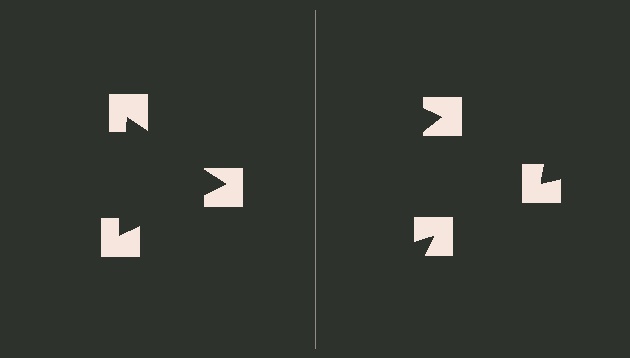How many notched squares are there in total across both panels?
6 — 3 on each side.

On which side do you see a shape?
An illusory triangle appears on the left side. On the right side the wedge cuts are rotated, so no coherent shape forms.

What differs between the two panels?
The notched squares are positioned identically on both sides; only the wedge orientations differ. On the left they align to a triangle; on the right they are misaligned.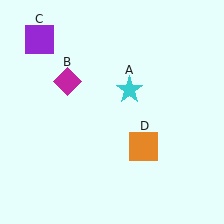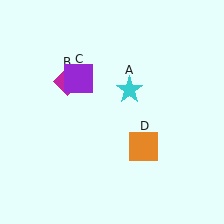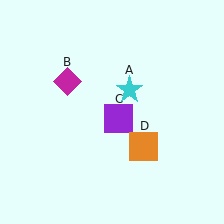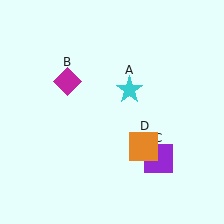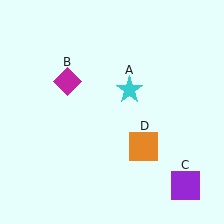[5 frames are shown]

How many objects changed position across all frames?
1 object changed position: purple square (object C).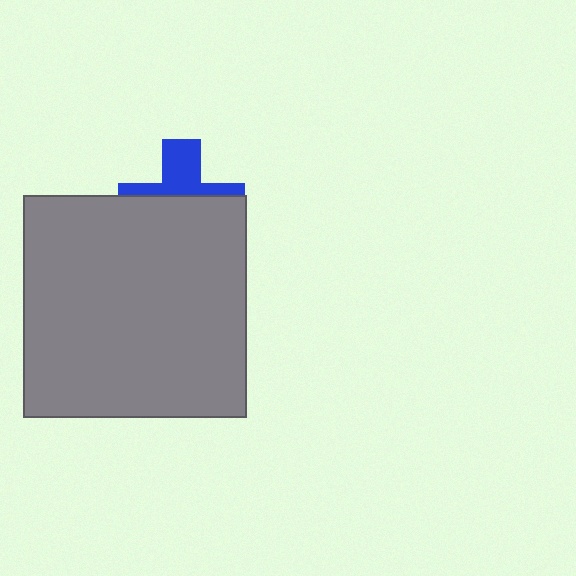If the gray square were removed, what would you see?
You would see the complete blue cross.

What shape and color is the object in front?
The object in front is a gray square.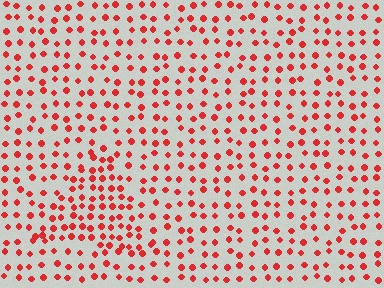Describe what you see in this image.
The image contains small red elements arranged at two different densities. A triangle-shaped region is visible where the elements are more densely packed than the surrounding area.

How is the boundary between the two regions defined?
The boundary is defined by a change in element density (approximately 1.6x ratio). All elements are the same color, size, and shape.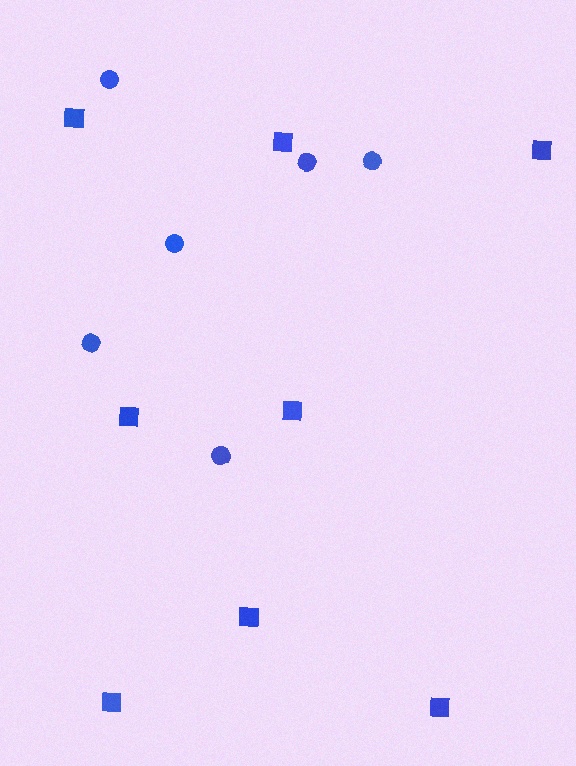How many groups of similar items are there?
There are 2 groups: one group of circles (6) and one group of squares (8).